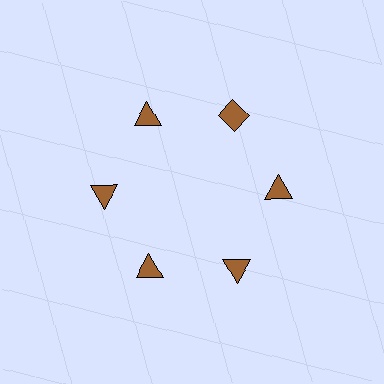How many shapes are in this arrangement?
There are 6 shapes arranged in a ring pattern.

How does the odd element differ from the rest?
It has a different shape: diamond instead of triangle.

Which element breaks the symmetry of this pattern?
The brown diamond at roughly the 1 o'clock position breaks the symmetry. All other shapes are brown triangles.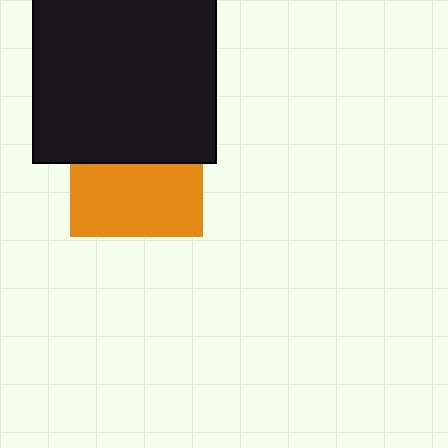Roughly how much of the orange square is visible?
About half of it is visible (roughly 56%).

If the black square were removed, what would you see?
You would see the complete orange square.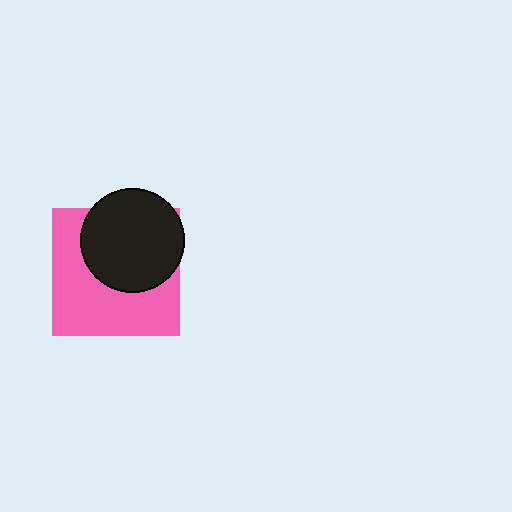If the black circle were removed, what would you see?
You would see the complete pink square.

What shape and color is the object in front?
The object in front is a black circle.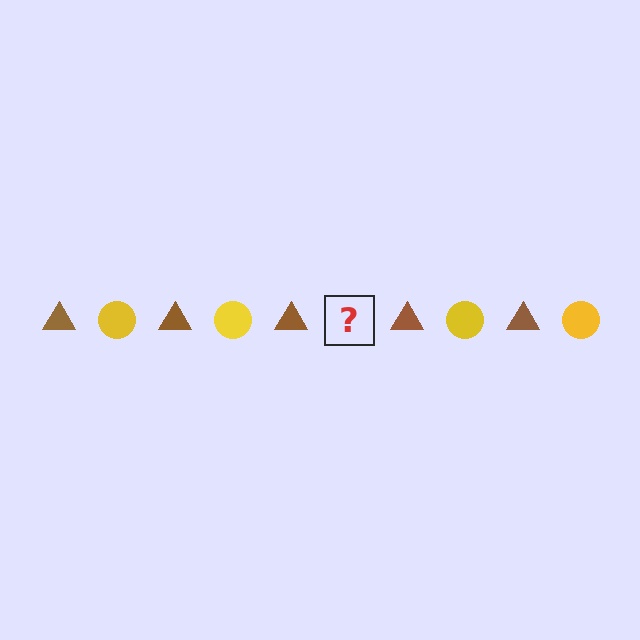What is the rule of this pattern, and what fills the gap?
The rule is that the pattern alternates between brown triangle and yellow circle. The gap should be filled with a yellow circle.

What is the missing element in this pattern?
The missing element is a yellow circle.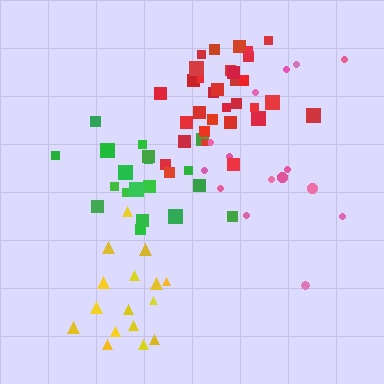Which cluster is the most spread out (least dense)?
Pink.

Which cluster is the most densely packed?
Red.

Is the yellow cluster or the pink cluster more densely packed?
Yellow.